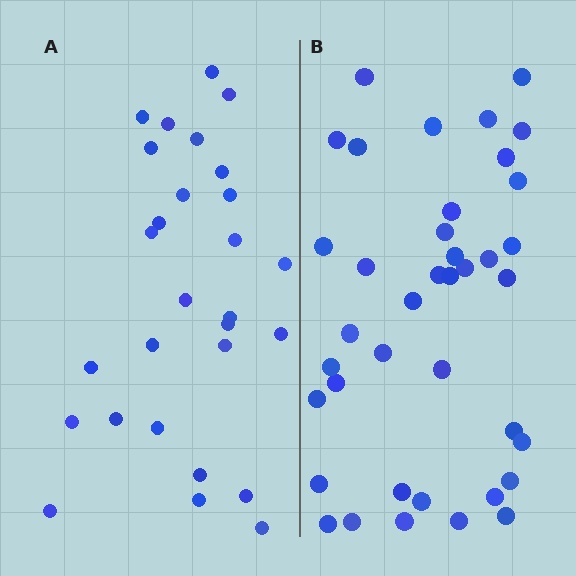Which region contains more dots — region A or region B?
Region B (the right region) has more dots.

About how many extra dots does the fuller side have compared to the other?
Region B has roughly 12 or so more dots than region A.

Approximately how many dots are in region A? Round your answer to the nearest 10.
About 30 dots. (The exact count is 28, which rounds to 30.)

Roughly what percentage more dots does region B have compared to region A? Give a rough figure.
About 40% more.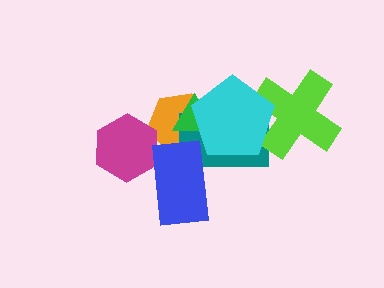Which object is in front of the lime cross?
The cyan pentagon is in front of the lime cross.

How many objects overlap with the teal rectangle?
5 objects overlap with the teal rectangle.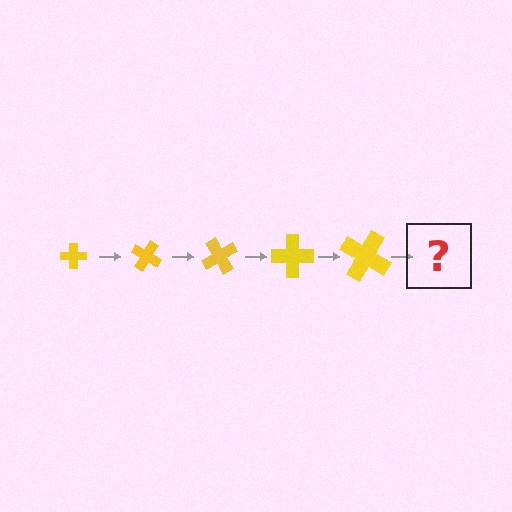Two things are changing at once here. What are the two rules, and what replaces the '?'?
The two rules are that the cross grows larger each step and it rotates 30 degrees each step. The '?' should be a cross, larger than the previous one and rotated 150 degrees from the start.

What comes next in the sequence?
The next element should be a cross, larger than the previous one and rotated 150 degrees from the start.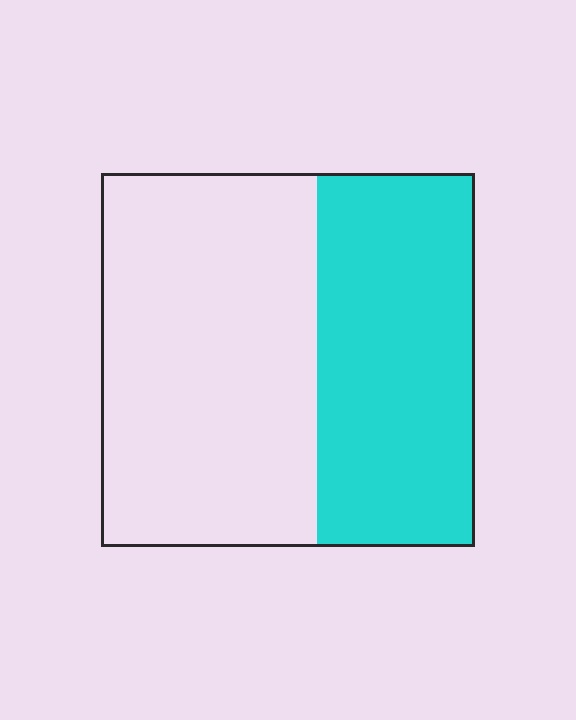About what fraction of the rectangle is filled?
About two fifths (2/5).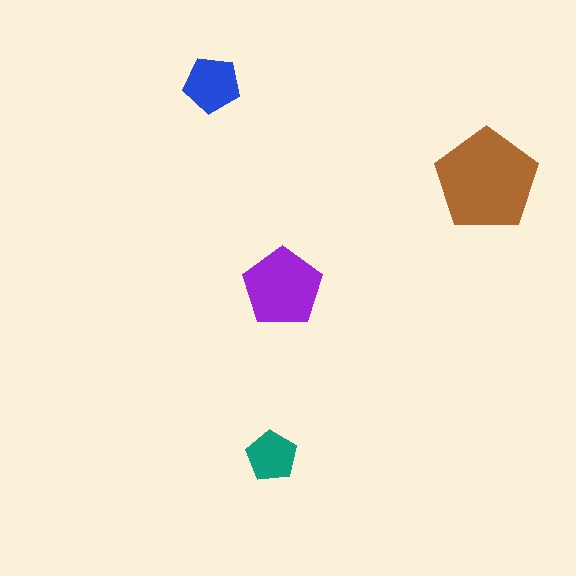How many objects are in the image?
There are 4 objects in the image.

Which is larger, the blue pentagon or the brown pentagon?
The brown one.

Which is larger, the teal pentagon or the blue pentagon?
The blue one.